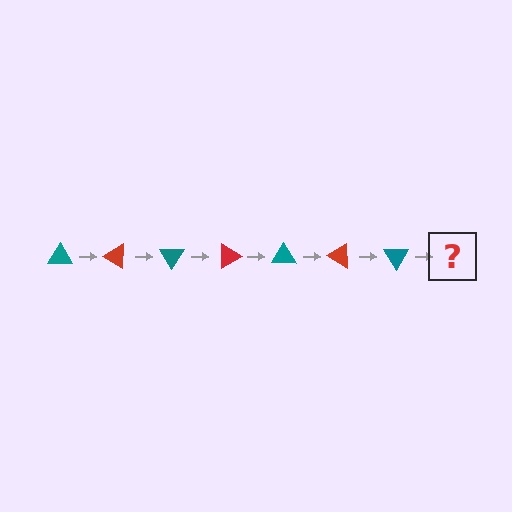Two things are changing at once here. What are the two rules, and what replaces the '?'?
The two rules are that it rotates 30 degrees each step and the color cycles through teal and red. The '?' should be a red triangle, rotated 210 degrees from the start.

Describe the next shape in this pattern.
It should be a red triangle, rotated 210 degrees from the start.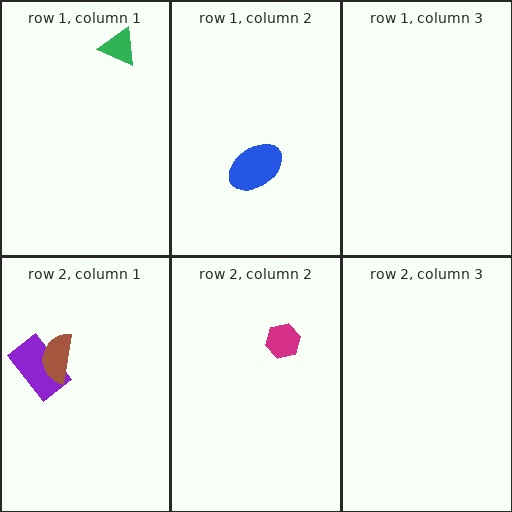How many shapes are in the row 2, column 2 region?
1.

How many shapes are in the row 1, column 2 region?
1.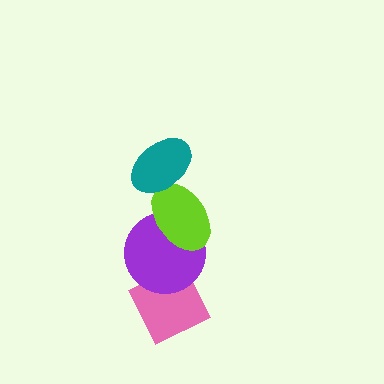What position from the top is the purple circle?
The purple circle is 3rd from the top.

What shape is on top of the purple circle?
The lime ellipse is on top of the purple circle.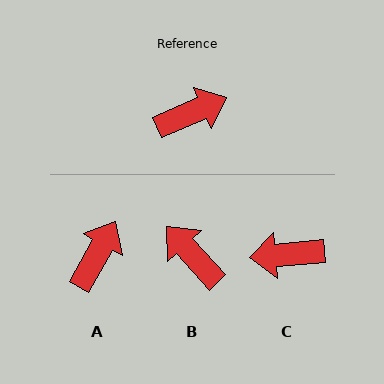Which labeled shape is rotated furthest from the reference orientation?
C, about 162 degrees away.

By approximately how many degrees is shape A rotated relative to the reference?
Approximately 37 degrees counter-clockwise.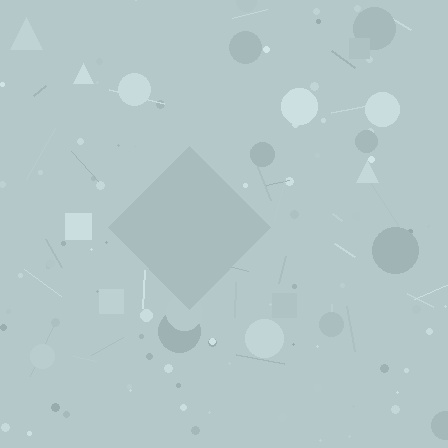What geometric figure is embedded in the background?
A diamond is embedded in the background.